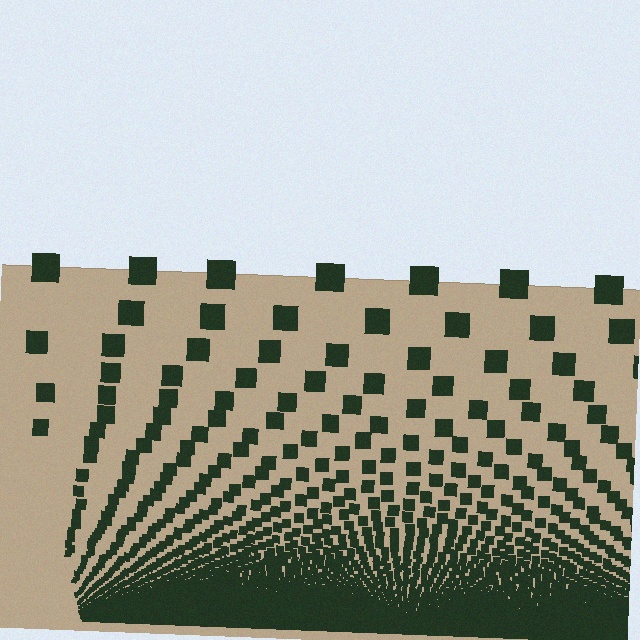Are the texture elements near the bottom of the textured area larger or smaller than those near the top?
Smaller. The gradient is inverted — elements near the bottom are smaller and denser.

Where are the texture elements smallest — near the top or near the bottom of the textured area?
Near the bottom.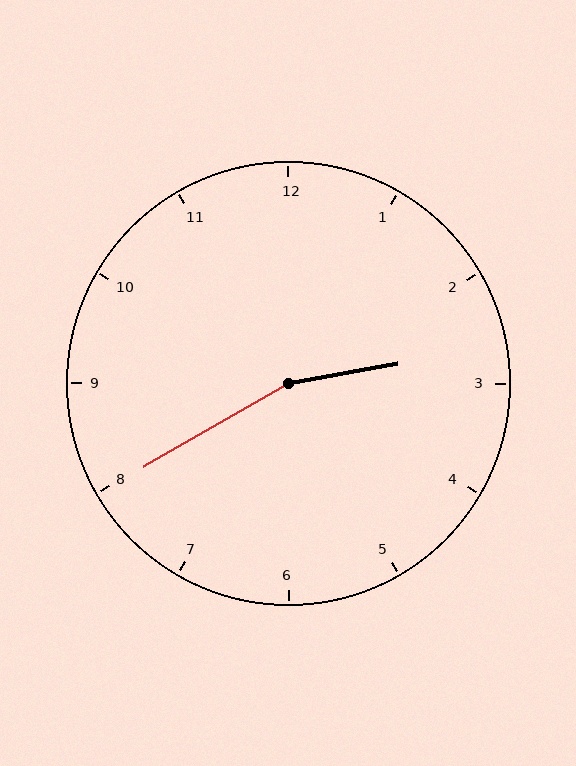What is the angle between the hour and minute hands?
Approximately 160 degrees.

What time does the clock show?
2:40.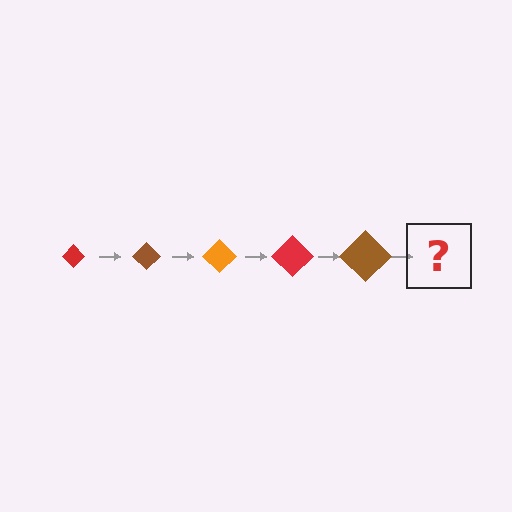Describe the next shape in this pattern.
It should be an orange diamond, larger than the previous one.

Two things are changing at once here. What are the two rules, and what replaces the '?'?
The two rules are that the diamond grows larger each step and the color cycles through red, brown, and orange. The '?' should be an orange diamond, larger than the previous one.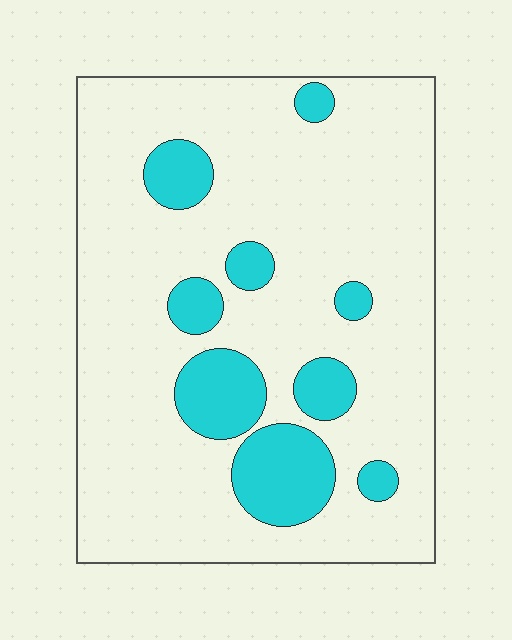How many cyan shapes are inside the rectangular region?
9.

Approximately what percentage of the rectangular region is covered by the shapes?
Approximately 20%.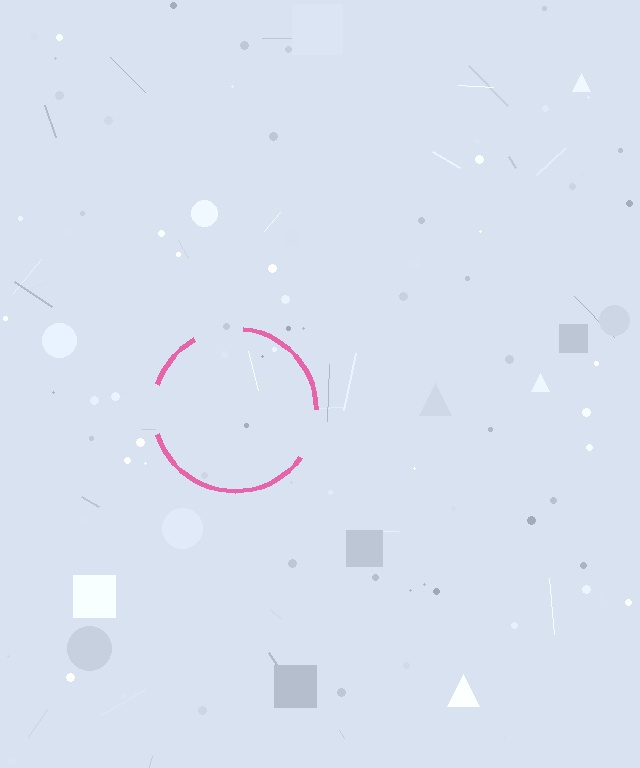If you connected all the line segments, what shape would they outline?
They would outline a circle.